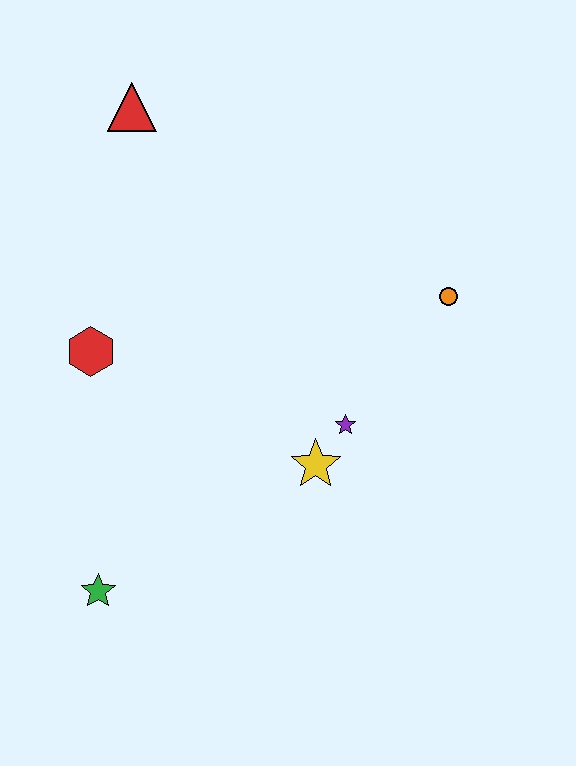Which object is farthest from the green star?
The red triangle is farthest from the green star.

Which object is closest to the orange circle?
The purple star is closest to the orange circle.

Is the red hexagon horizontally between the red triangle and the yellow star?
No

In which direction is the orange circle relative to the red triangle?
The orange circle is to the right of the red triangle.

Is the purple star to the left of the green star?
No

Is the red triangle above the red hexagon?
Yes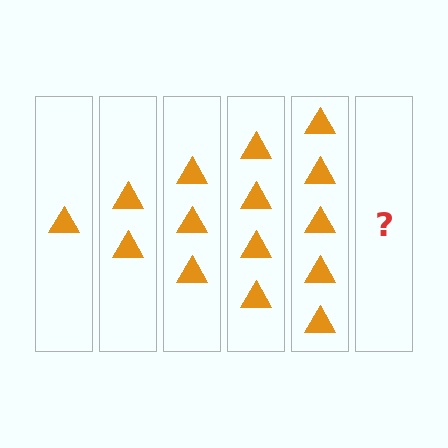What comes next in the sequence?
The next element should be 6 triangles.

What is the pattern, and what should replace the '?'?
The pattern is that each step adds one more triangle. The '?' should be 6 triangles.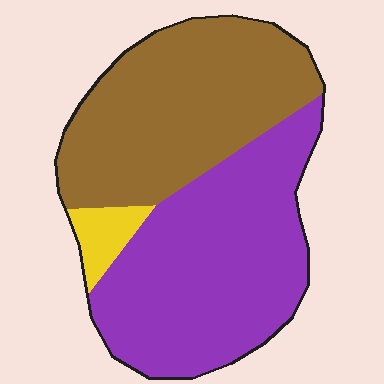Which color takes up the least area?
Yellow, at roughly 5%.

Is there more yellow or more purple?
Purple.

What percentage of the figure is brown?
Brown covers roughly 45% of the figure.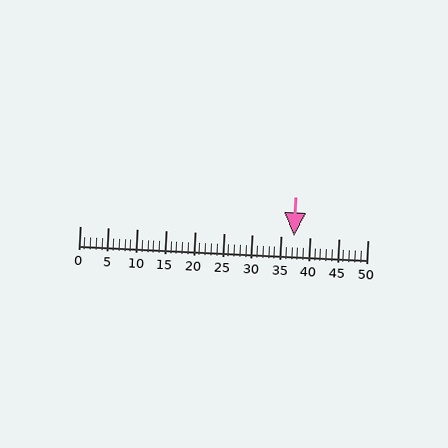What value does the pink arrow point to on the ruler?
The pink arrow points to approximately 37.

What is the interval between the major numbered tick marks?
The major tick marks are spaced 5 units apart.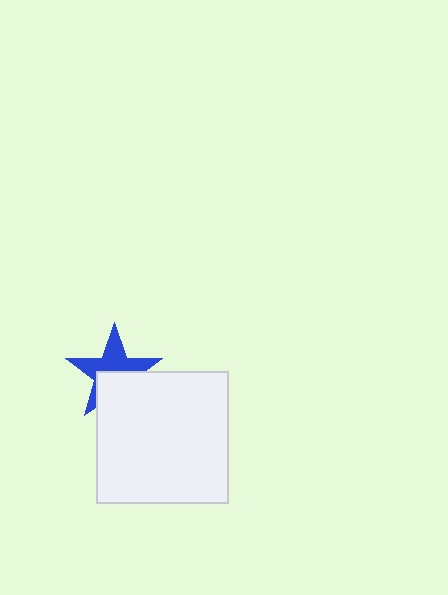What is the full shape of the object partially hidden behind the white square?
The partially hidden object is a blue star.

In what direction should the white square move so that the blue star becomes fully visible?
The white square should move down. That is the shortest direction to clear the overlap and leave the blue star fully visible.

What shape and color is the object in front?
The object in front is a white square.